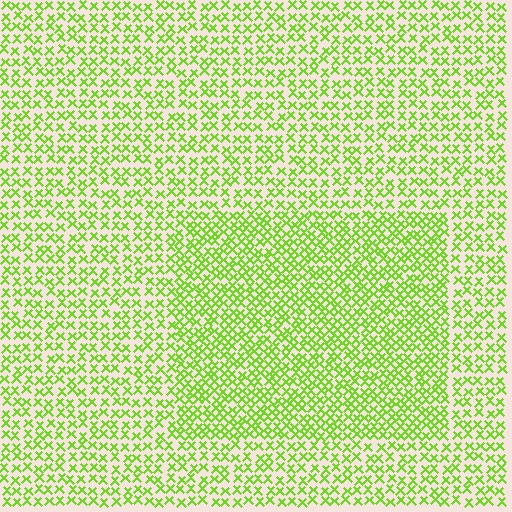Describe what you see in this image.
The image contains small lime elements arranged at two different densities. A rectangle-shaped region is visible where the elements are more densely packed than the surrounding area.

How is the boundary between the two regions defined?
The boundary is defined by a change in element density (approximately 1.6x ratio). All elements are the same color, size, and shape.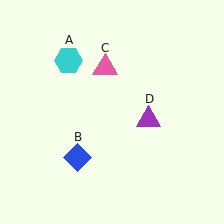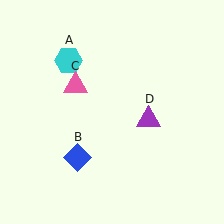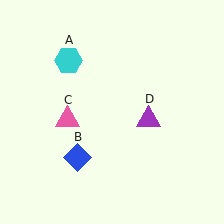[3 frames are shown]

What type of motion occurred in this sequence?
The pink triangle (object C) rotated counterclockwise around the center of the scene.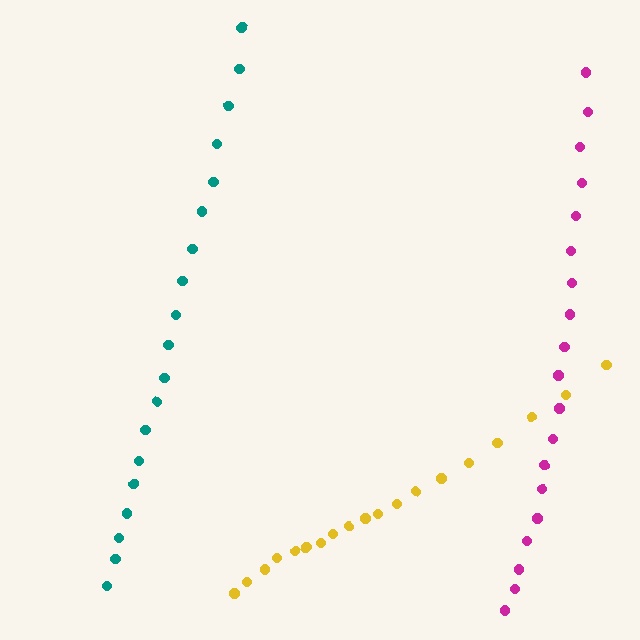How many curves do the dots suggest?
There are 3 distinct paths.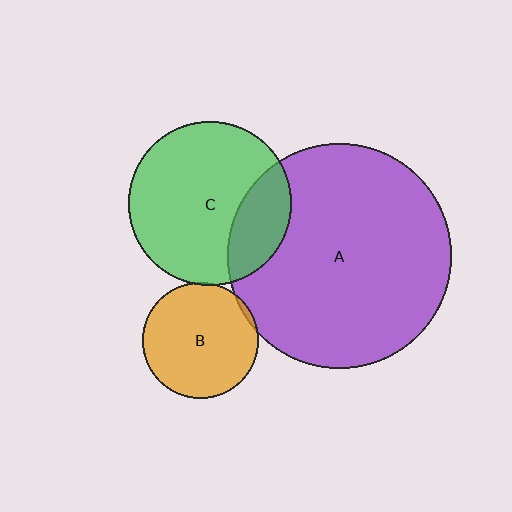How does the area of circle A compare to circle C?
Approximately 1.9 times.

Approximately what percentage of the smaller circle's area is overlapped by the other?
Approximately 5%.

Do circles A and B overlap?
Yes.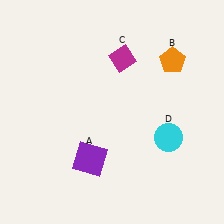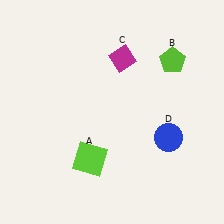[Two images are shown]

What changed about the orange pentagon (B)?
In Image 1, B is orange. In Image 2, it changed to lime.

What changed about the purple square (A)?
In Image 1, A is purple. In Image 2, it changed to lime.